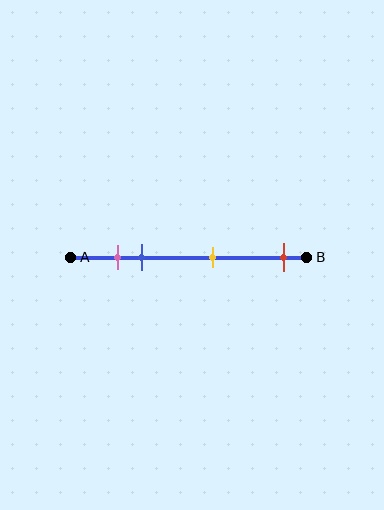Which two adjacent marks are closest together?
The pink and blue marks are the closest adjacent pair.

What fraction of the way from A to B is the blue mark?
The blue mark is approximately 30% (0.3) of the way from A to B.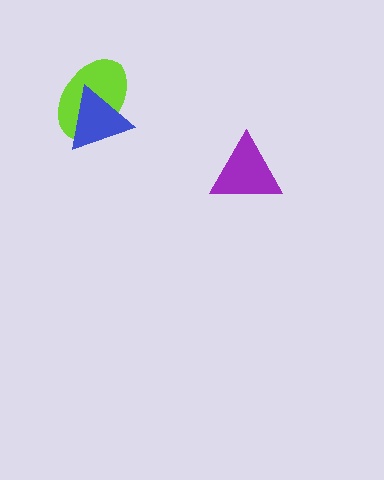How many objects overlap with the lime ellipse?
1 object overlaps with the lime ellipse.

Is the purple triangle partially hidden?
No, no other shape covers it.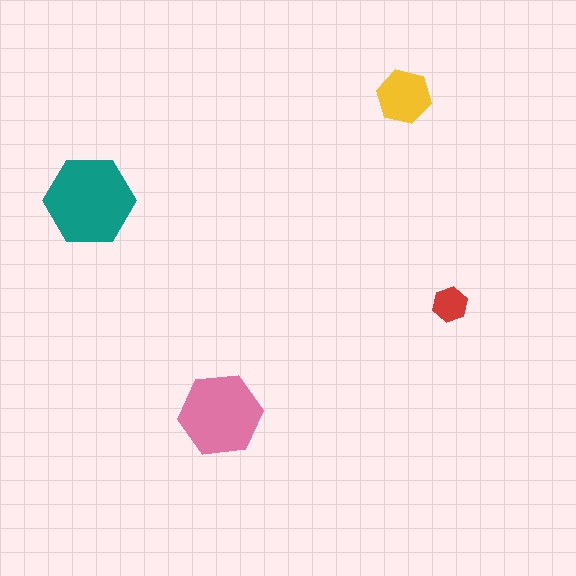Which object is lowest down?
The pink hexagon is bottommost.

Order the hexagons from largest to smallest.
the teal one, the pink one, the yellow one, the red one.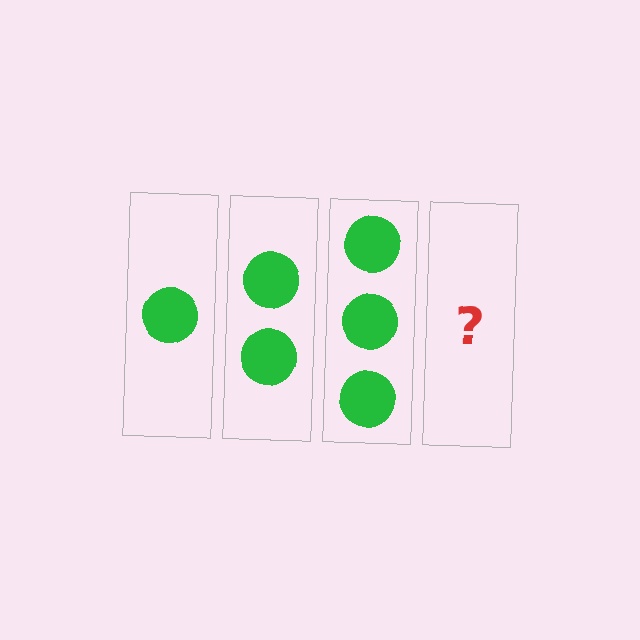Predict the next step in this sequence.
The next step is 4 circles.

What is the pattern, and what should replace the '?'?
The pattern is that each step adds one more circle. The '?' should be 4 circles.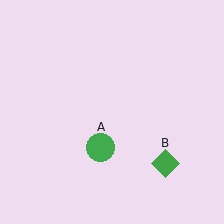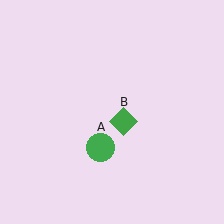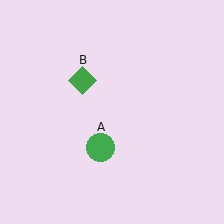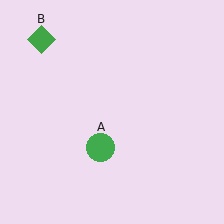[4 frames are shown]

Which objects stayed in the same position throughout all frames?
Green circle (object A) remained stationary.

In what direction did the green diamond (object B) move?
The green diamond (object B) moved up and to the left.